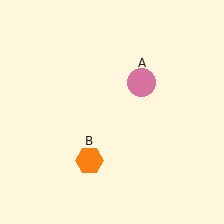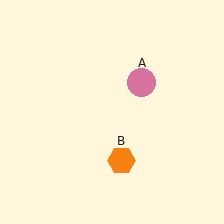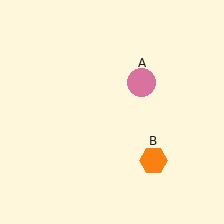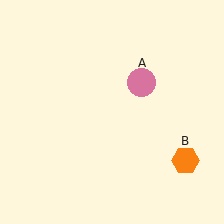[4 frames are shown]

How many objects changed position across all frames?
1 object changed position: orange hexagon (object B).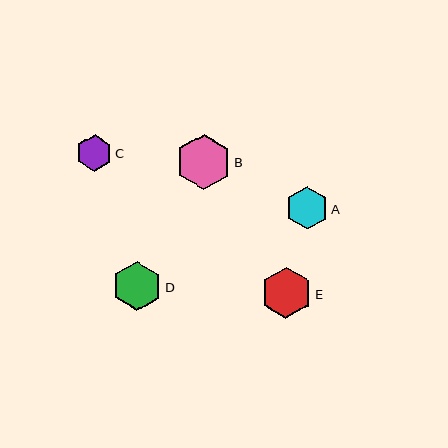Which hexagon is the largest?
Hexagon B is the largest with a size of approximately 55 pixels.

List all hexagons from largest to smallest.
From largest to smallest: B, E, D, A, C.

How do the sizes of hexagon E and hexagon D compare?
Hexagon E and hexagon D are approximately the same size.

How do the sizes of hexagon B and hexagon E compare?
Hexagon B and hexagon E are approximately the same size.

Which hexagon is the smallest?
Hexagon C is the smallest with a size of approximately 36 pixels.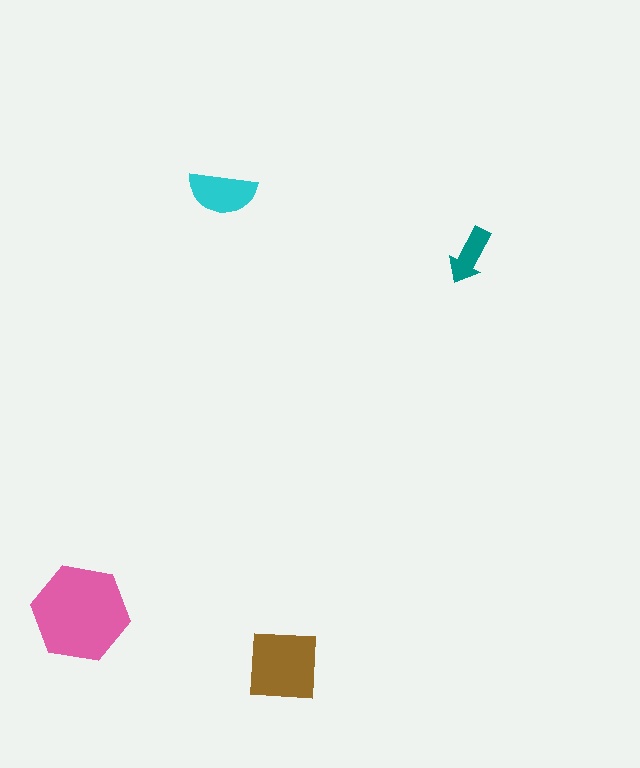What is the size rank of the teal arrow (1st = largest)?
4th.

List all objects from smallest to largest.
The teal arrow, the cyan semicircle, the brown square, the pink hexagon.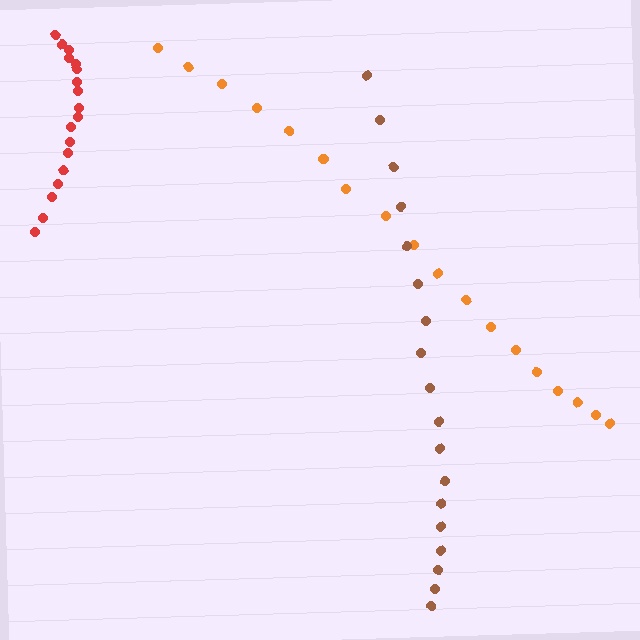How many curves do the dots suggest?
There are 3 distinct paths.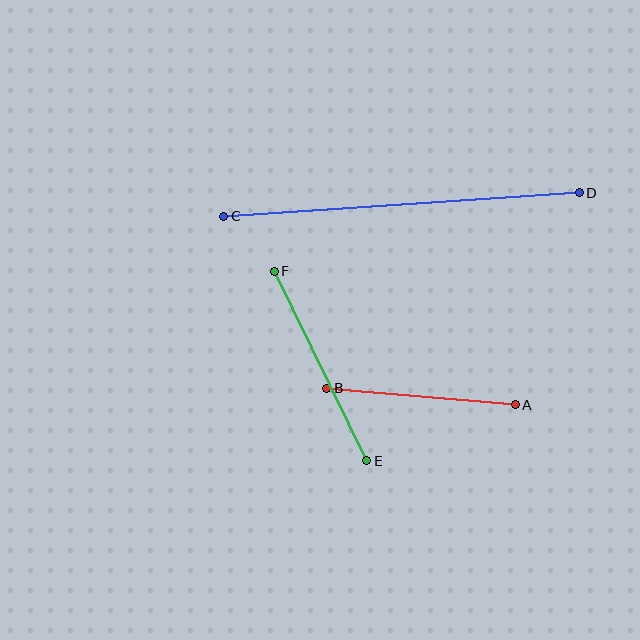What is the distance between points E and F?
The distance is approximately 210 pixels.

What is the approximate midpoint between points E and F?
The midpoint is at approximately (320, 366) pixels.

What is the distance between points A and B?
The distance is approximately 189 pixels.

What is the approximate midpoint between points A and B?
The midpoint is at approximately (421, 396) pixels.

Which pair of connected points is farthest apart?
Points C and D are farthest apart.